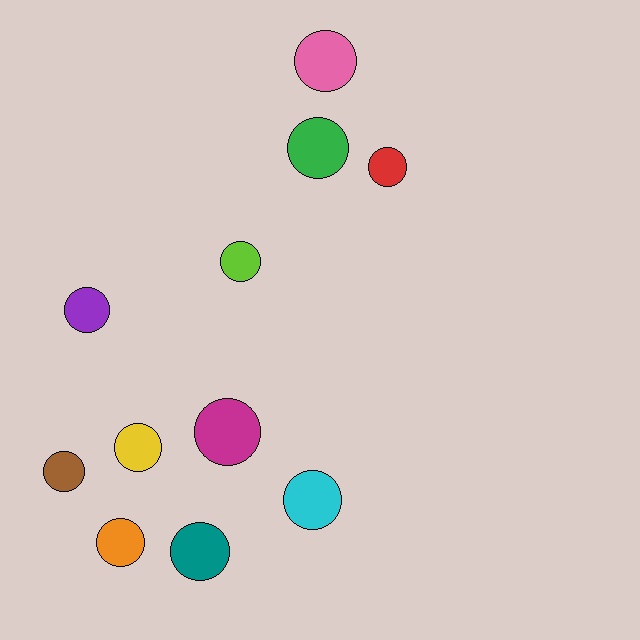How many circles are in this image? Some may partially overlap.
There are 11 circles.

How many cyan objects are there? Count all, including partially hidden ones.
There is 1 cyan object.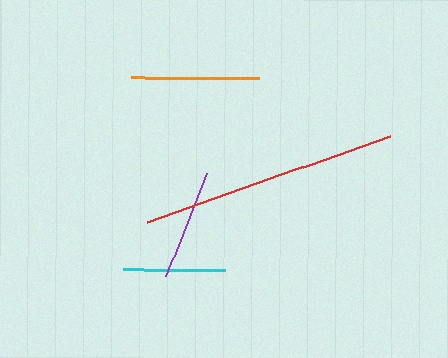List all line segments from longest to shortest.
From longest to shortest: red, orange, purple, cyan.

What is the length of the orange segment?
The orange segment is approximately 128 pixels long.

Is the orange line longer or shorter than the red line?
The red line is longer than the orange line.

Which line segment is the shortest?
The cyan line is the shortest at approximately 102 pixels.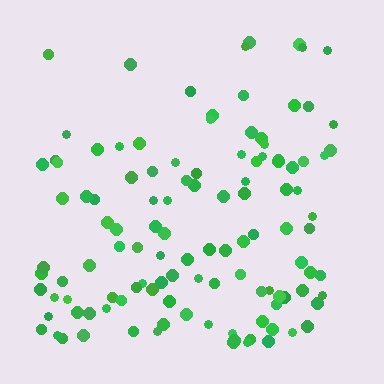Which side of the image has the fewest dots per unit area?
The top.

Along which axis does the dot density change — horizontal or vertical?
Vertical.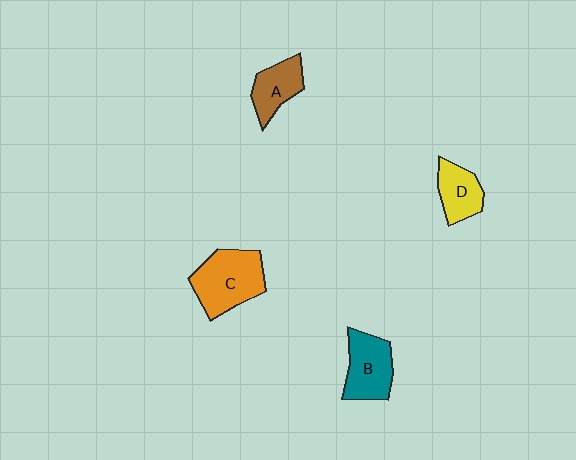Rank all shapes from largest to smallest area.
From largest to smallest: C (orange), B (teal), A (brown), D (yellow).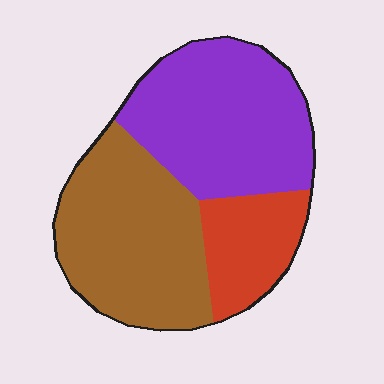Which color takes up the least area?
Red, at roughly 20%.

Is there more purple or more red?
Purple.